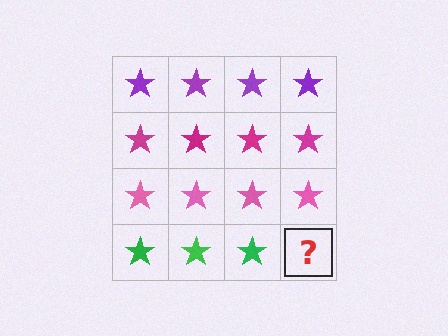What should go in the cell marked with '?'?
The missing cell should contain a green star.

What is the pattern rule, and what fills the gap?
The rule is that each row has a consistent color. The gap should be filled with a green star.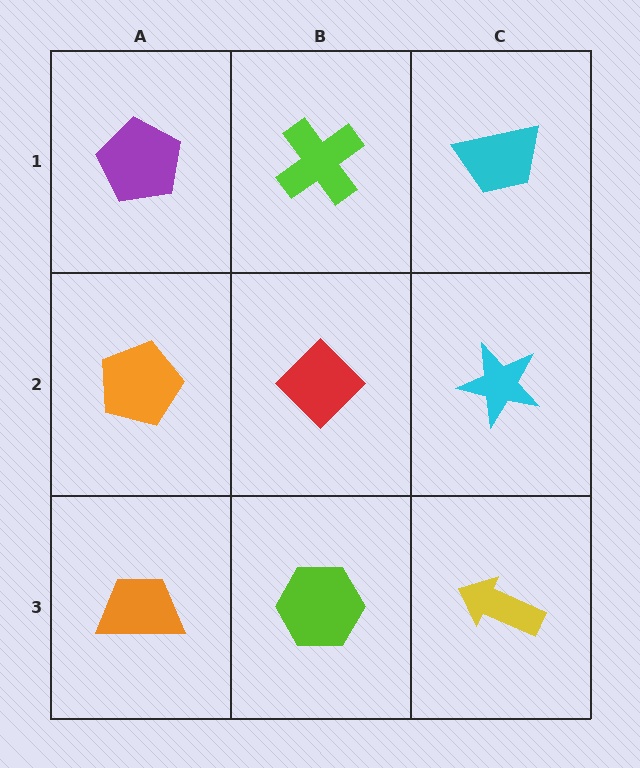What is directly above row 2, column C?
A cyan trapezoid.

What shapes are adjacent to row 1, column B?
A red diamond (row 2, column B), a purple pentagon (row 1, column A), a cyan trapezoid (row 1, column C).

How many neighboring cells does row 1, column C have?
2.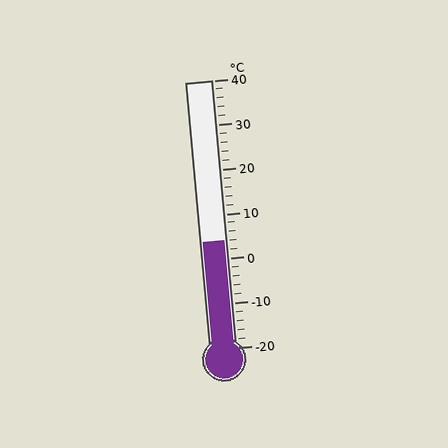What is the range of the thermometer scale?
The thermometer scale ranges from -20°C to 40°C.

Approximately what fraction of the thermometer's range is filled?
The thermometer is filled to approximately 40% of its range.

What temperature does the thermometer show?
The thermometer shows approximately 4°C.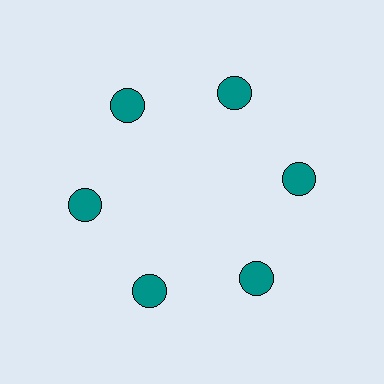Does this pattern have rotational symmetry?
Yes, this pattern has 6-fold rotational symmetry. It looks the same after rotating 60 degrees around the center.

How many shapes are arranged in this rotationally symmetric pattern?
There are 6 shapes, arranged in 6 groups of 1.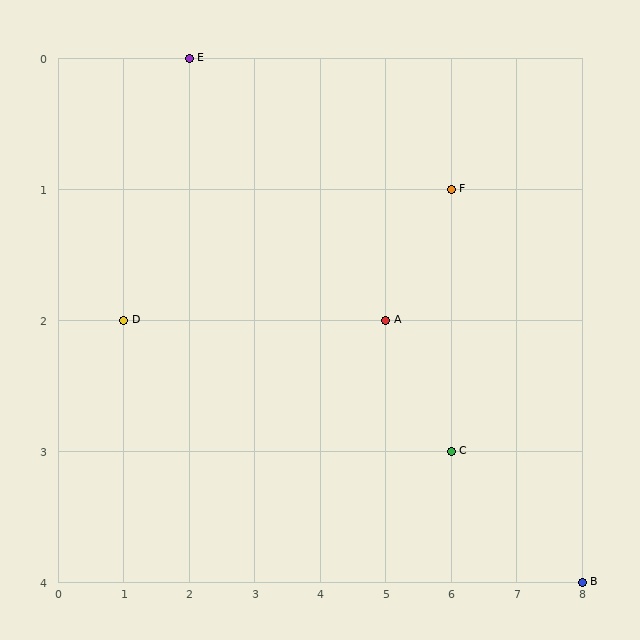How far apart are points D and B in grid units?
Points D and B are 7 columns and 2 rows apart (about 7.3 grid units diagonally).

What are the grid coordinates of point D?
Point D is at grid coordinates (1, 2).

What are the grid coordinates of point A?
Point A is at grid coordinates (5, 2).